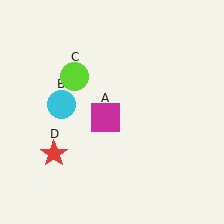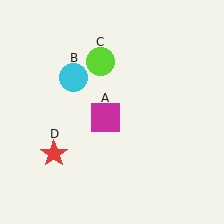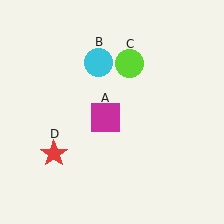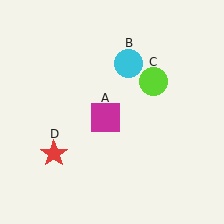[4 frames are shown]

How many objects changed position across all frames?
2 objects changed position: cyan circle (object B), lime circle (object C).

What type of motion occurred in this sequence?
The cyan circle (object B), lime circle (object C) rotated clockwise around the center of the scene.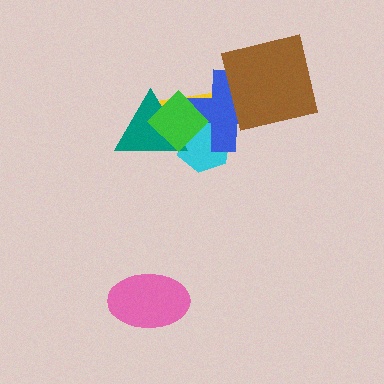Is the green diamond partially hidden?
No, no other shape covers it.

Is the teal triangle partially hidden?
Yes, it is partially covered by another shape.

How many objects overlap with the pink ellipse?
0 objects overlap with the pink ellipse.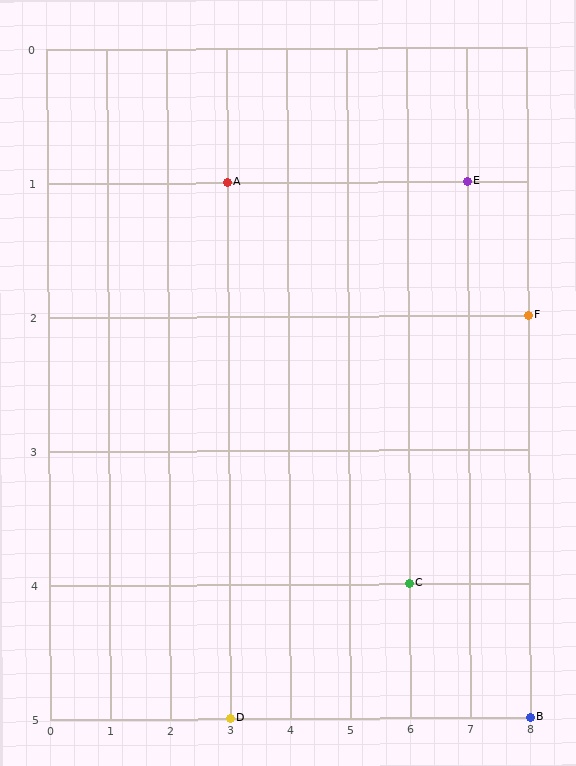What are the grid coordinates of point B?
Point B is at grid coordinates (8, 5).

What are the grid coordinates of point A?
Point A is at grid coordinates (3, 1).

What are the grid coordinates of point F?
Point F is at grid coordinates (8, 2).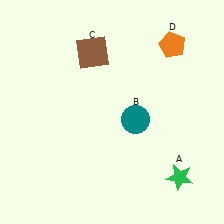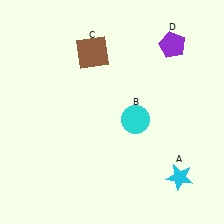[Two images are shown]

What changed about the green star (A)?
In Image 1, A is green. In Image 2, it changed to cyan.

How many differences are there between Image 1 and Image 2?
There are 3 differences between the two images.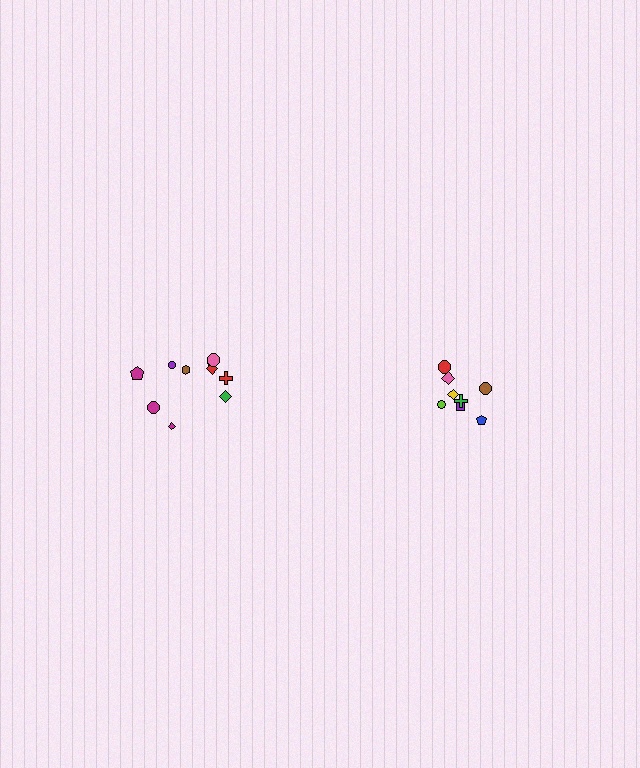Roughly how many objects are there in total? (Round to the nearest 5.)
Roughly 20 objects in total.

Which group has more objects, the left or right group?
The left group.